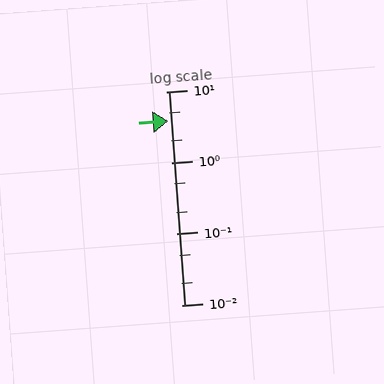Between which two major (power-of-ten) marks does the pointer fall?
The pointer is between 1 and 10.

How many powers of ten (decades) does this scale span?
The scale spans 3 decades, from 0.01 to 10.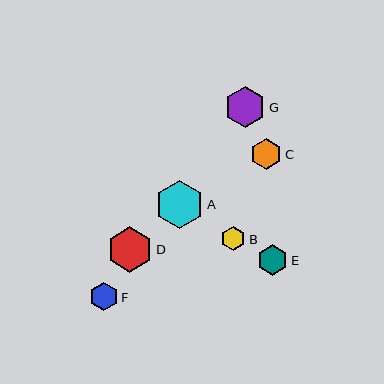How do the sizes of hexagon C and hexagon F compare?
Hexagon C and hexagon F are approximately the same size.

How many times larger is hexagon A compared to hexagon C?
Hexagon A is approximately 1.6 times the size of hexagon C.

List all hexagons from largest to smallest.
From largest to smallest: A, D, G, C, E, F, B.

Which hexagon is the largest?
Hexagon A is the largest with a size of approximately 48 pixels.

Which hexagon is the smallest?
Hexagon B is the smallest with a size of approximately 24 pixels.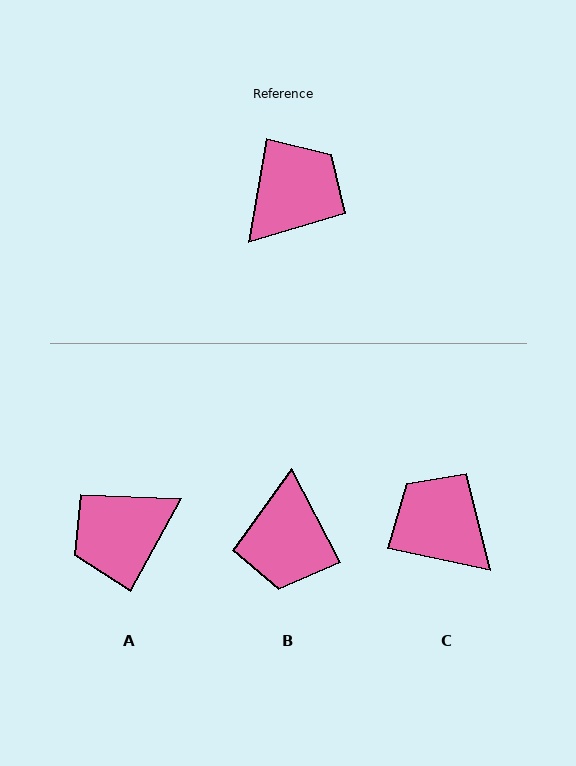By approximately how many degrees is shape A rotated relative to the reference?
Approximately 161 degrees counter-clockwise.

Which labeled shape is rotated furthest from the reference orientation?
A, about 161 degrees away.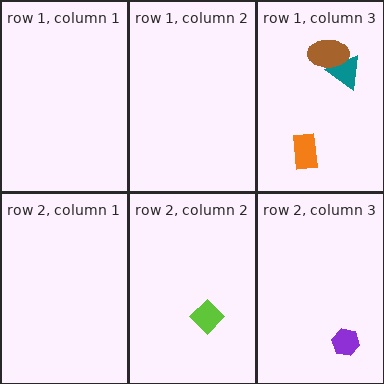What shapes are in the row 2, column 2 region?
The lime diamond.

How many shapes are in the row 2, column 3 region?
1.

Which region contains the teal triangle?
The row 1, column 3 region.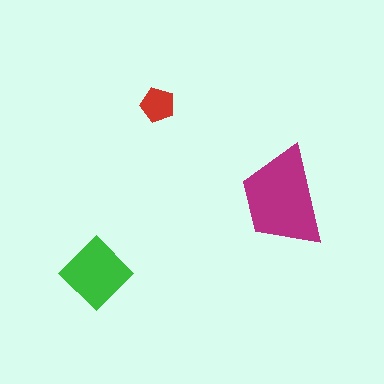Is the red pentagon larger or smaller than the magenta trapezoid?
Smaller.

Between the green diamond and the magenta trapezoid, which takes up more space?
The magenta trapezoid.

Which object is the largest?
The magenta trapezoid.